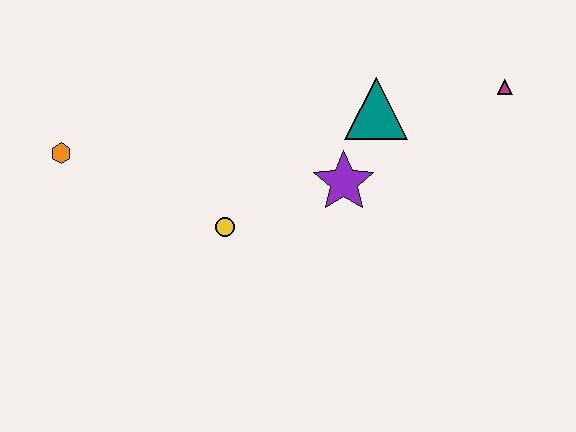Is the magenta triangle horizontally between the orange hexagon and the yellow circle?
No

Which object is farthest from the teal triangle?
The orange hexagon is farthest from the teal triangle.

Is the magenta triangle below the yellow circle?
No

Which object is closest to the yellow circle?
The purple star is closest to the yellow circle.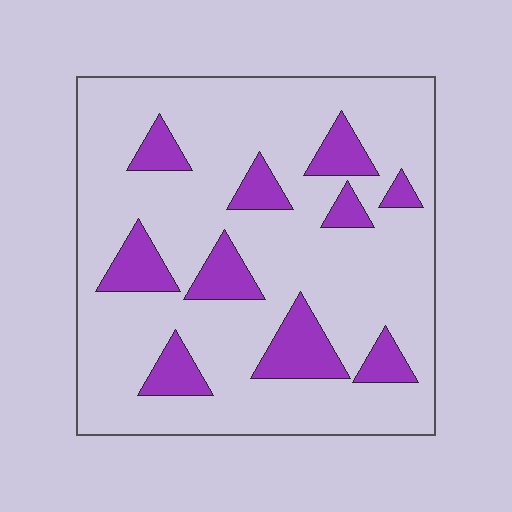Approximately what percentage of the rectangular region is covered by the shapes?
Approximately 20%.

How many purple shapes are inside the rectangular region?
10.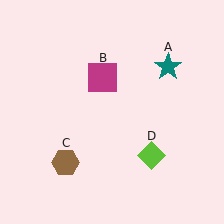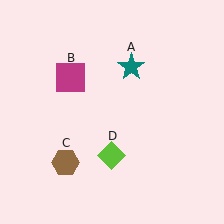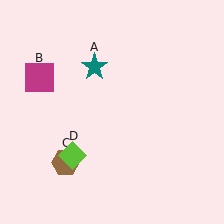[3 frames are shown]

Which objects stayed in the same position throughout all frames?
Brown hexagon (object C) remained stationary.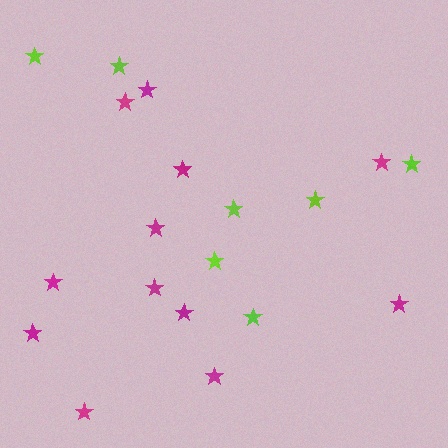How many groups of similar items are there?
There are 2 groups: one group of magenta stars (12) and one group of lime stars (7).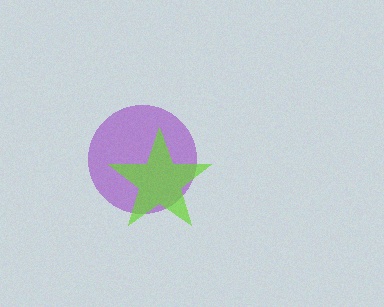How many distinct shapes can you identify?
There are 2 distinct shapes: a purple circle, a lime star.